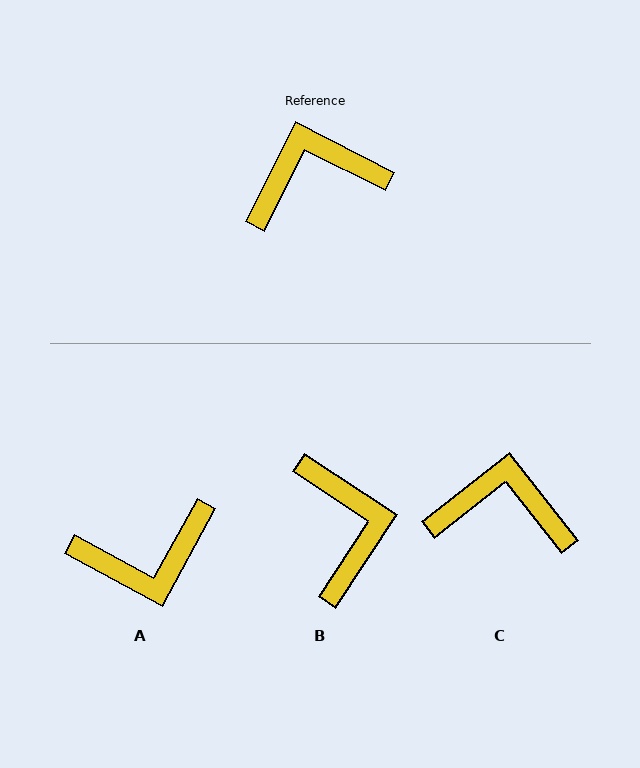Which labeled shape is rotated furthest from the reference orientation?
A, about 178 degrees away.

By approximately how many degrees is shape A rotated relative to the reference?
Approximately 178 degrees counter-clockwise.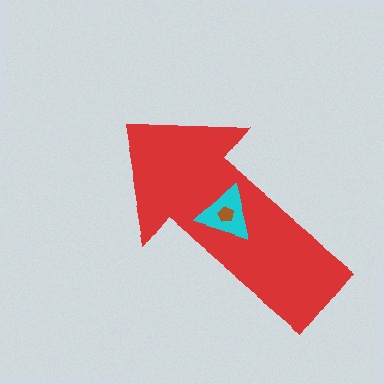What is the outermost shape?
The red arrow.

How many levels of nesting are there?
3.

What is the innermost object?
The brown pentagon.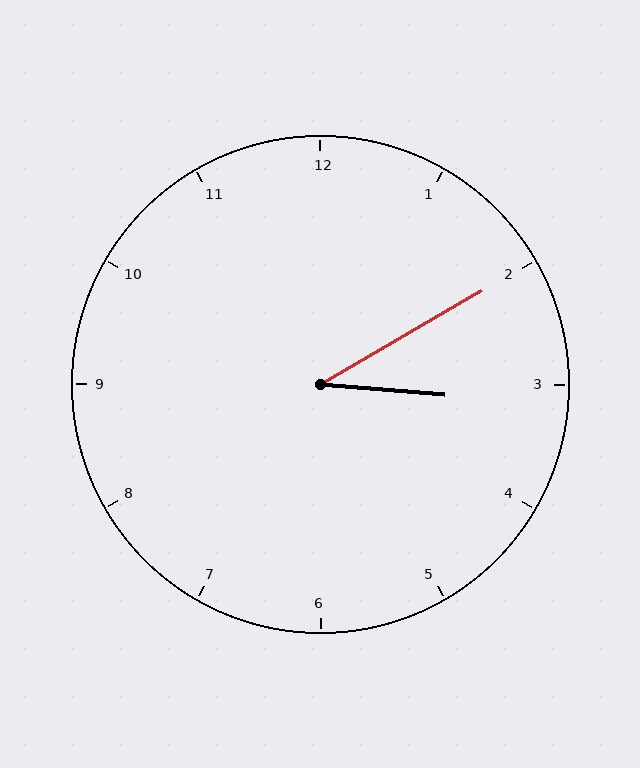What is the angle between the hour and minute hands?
Approximately 35 degrees.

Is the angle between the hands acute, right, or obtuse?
It is acute.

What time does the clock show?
3:10.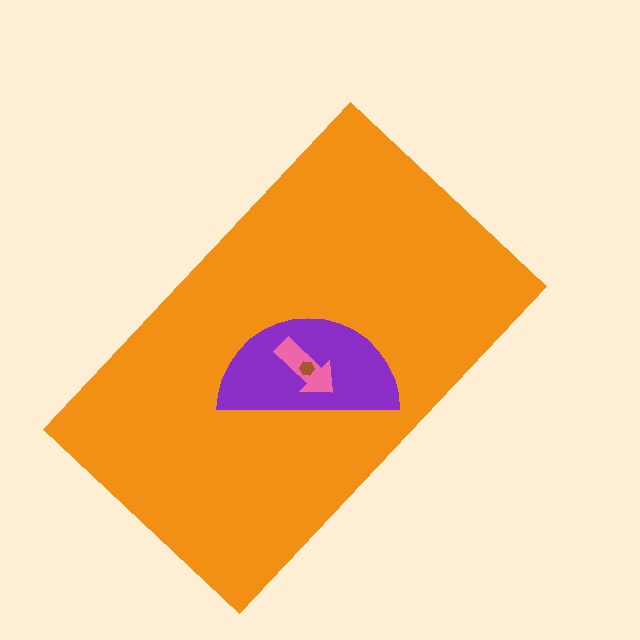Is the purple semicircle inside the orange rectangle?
Yes.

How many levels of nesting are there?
4.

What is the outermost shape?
The orange rectangle.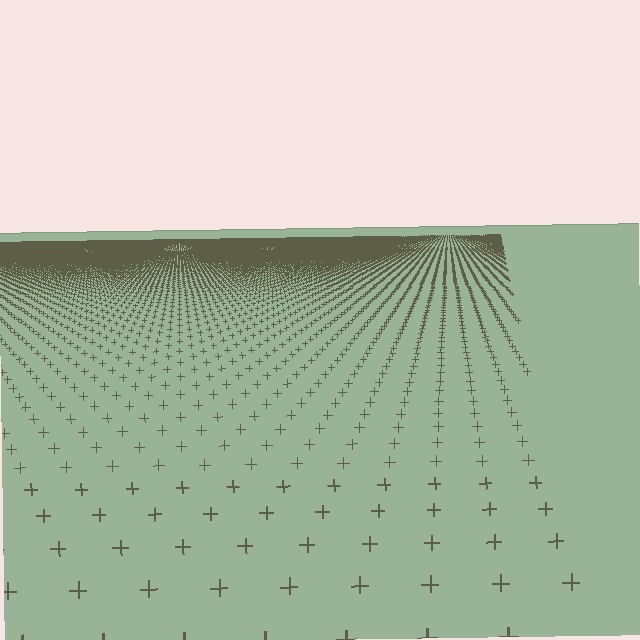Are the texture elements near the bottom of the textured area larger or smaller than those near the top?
Larger. Near the bottom, elements are closer to the viewer and appear at a bigger on-screen size.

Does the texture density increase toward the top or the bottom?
Density increases toward the top.